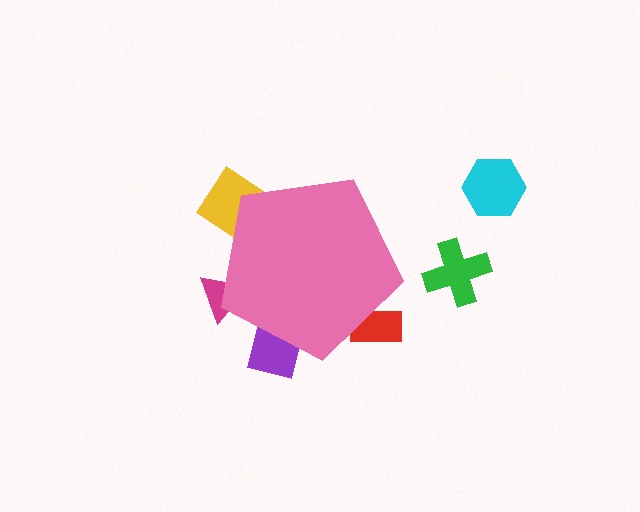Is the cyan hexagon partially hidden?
No, the cyan hexagon is fully visible.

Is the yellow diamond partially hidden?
Yes, the yellow diamond is partially hidden behind the pink pentagon.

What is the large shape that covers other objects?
A pink pentagon.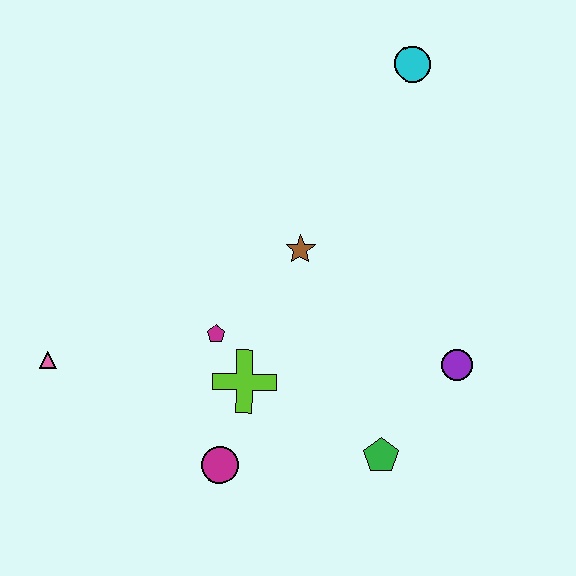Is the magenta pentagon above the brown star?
No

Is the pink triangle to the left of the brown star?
Yes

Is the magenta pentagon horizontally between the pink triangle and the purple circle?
Yes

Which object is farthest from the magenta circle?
The cyan circle is farthest from the magenta circle.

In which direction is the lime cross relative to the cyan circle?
The lime cross is below the cyan circle.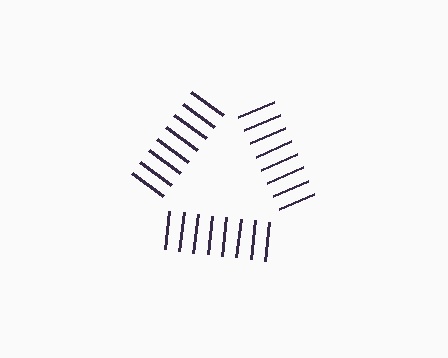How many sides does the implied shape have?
3 sides — the line-ends trace a triangle.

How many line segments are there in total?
24 — 8 along each of the 3 edges.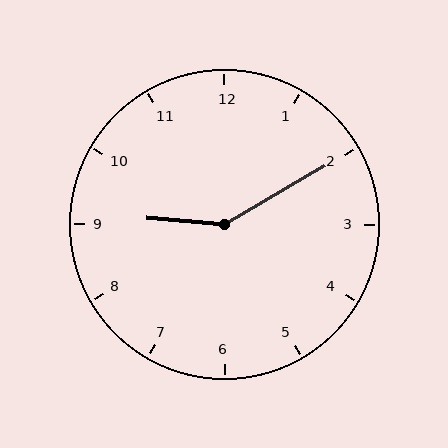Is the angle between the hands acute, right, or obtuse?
It is obtuse.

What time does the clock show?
9:10.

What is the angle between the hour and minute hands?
Approximately 145 degrees.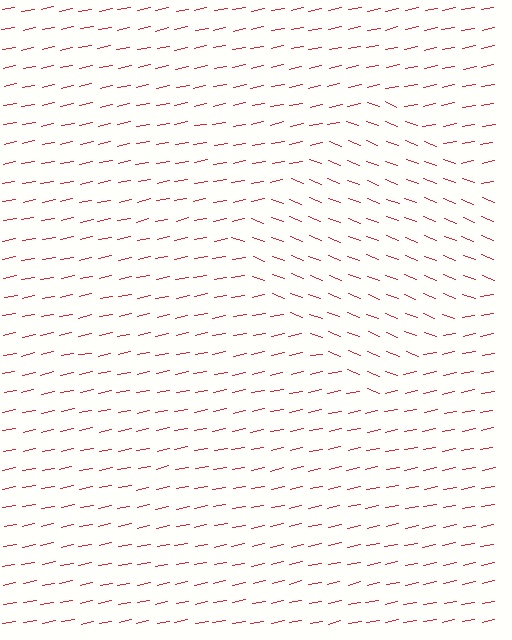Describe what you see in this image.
The image is filled with small red line segments. A diamond region in the image has lines oriented differently from the surrounding lines, creating a visible texture boundary.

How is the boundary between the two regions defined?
The boundary is defined purely by a change in line orientation (approximately 32 degrees difference). All lines are the same color and thickness.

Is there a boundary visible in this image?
Yes, there is a texture boundary formed by a change in line orientation.